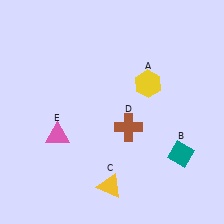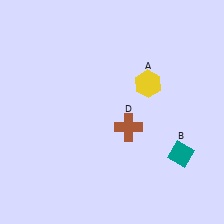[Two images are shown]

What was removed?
The pink triangle (E), the yellow triangle (C) were removed in Image 2.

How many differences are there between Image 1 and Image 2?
There are 2 differences between the two images.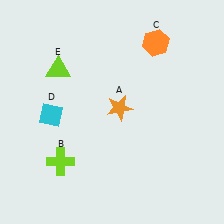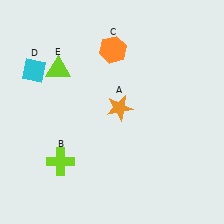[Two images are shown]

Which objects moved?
The objects that moved are: the orange hexagon (C), the cyan diamond (D).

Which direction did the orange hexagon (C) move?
The orange hexagon (C) moved left.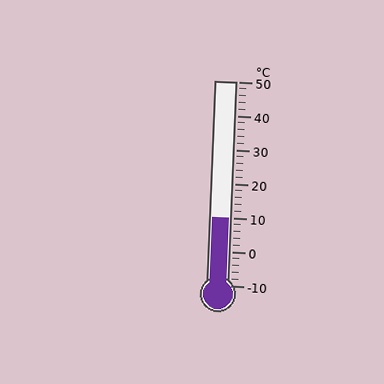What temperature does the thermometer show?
The thermometer shows approximately 10°C.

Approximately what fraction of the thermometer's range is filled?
The thermometer is filled to approximately 35% of its range.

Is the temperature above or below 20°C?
The temperature is below 20°C.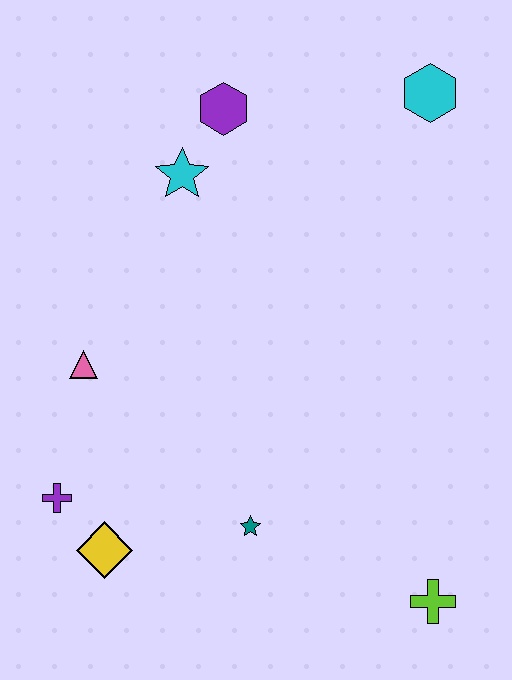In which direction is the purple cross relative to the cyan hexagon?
The purple cross is below the cyan hexagon.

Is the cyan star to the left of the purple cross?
No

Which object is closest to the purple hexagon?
The cyan star is closest to the purple hexagon.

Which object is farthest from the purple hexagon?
The lime cross is farthest from the purple hexagon.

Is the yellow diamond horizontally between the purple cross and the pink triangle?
No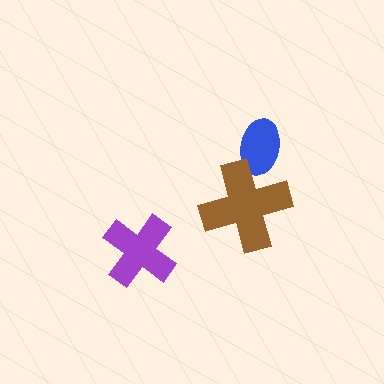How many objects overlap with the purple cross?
0 objects overlap with the purple cross.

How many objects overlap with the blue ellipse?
1 object overlaps with the blue ellipse.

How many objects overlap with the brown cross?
1 object overlaps with the brown cross.